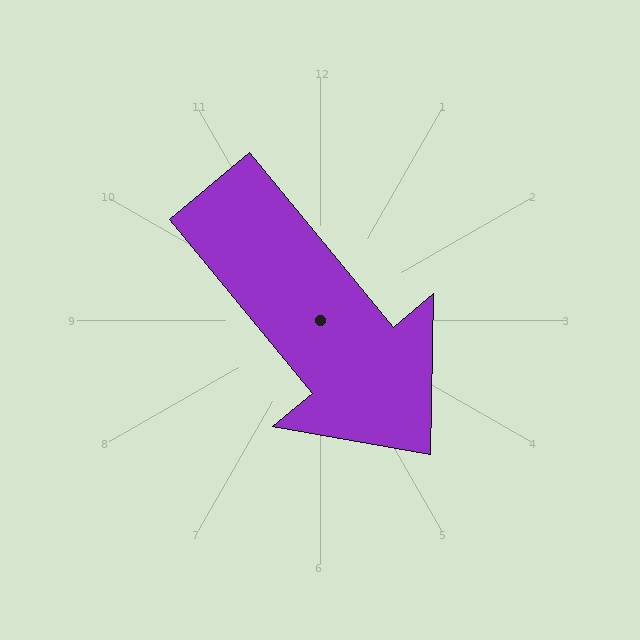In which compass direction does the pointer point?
Southeast.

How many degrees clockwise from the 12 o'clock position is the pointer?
Approximately 140 degrees.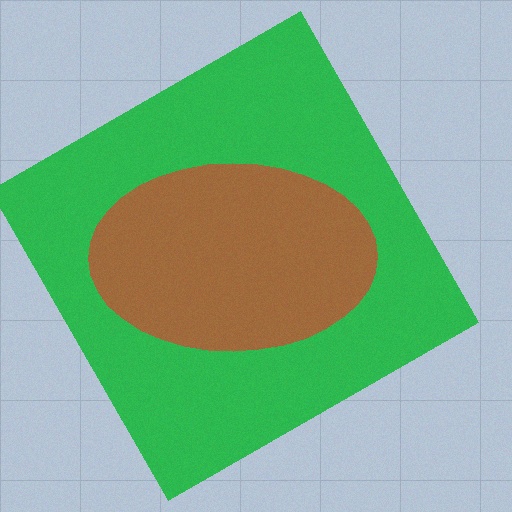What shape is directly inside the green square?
The brown ellipse.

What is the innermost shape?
The brown ellipse.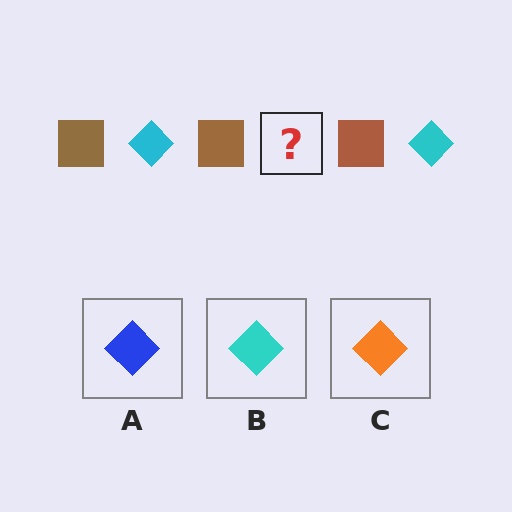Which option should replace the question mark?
Option B.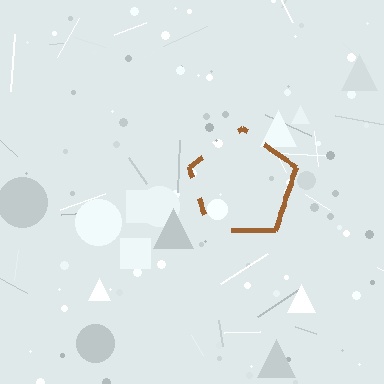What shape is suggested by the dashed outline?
The dashed outline suggests a pentagon.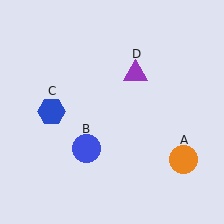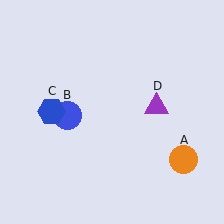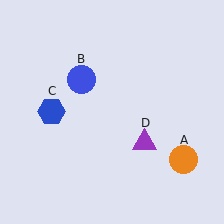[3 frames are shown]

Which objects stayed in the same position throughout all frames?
Orange circle (object A) and blue hexagon (object C) remained stationary.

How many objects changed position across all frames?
2 objects changed position: blue circle (object B), purple triangle (object D).